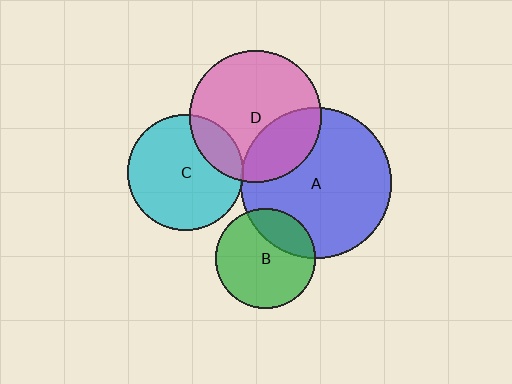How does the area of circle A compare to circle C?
Approximately 1.7 times.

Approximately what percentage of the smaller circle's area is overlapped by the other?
Approximately 25%.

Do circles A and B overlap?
Yes.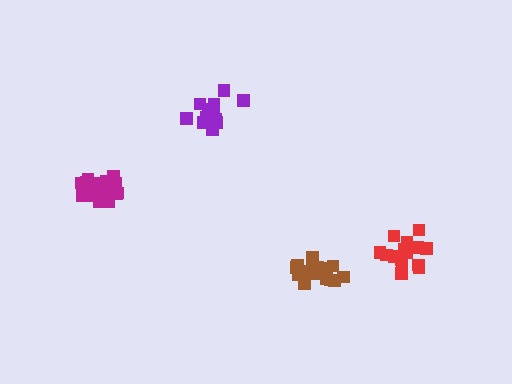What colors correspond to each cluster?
The clusters are colored: red, purple, magenta, brown.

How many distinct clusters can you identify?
There are 4 distinct clusters.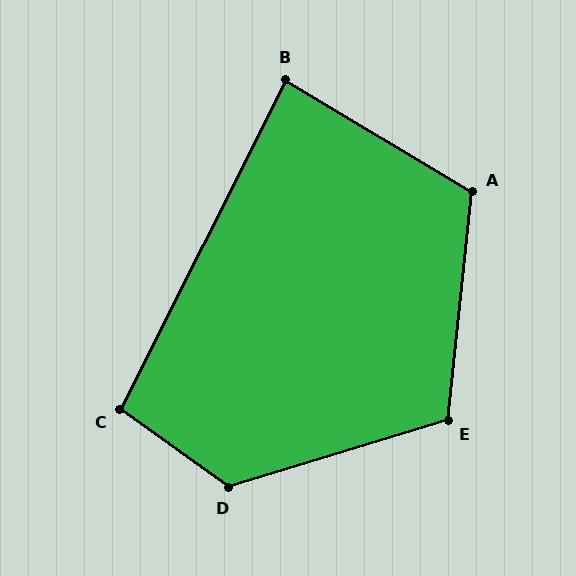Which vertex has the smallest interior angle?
B, at approximately 86 degrees.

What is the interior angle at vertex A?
Approximately 115 degrees (obtuse).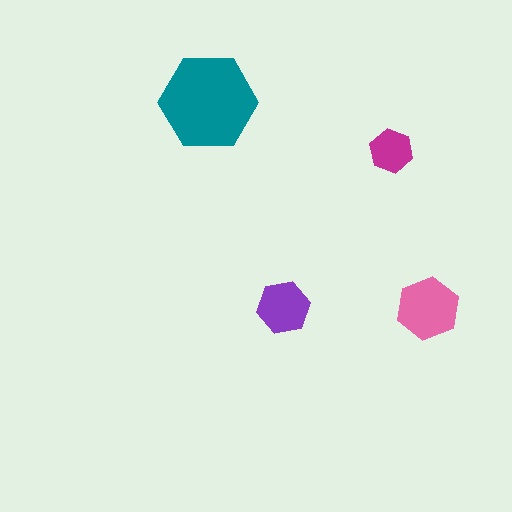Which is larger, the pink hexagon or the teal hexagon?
The teal one.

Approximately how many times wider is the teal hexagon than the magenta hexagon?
About 2 times wider.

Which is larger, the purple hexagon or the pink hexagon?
The pink one.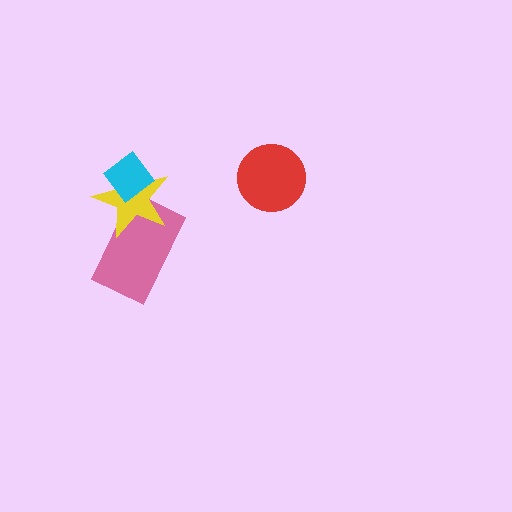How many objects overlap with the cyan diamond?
1 object overlaps with the cyan diamond.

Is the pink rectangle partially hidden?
Yes, it is partially covered by another shape.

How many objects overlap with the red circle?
0 objects overlap with the red circle.